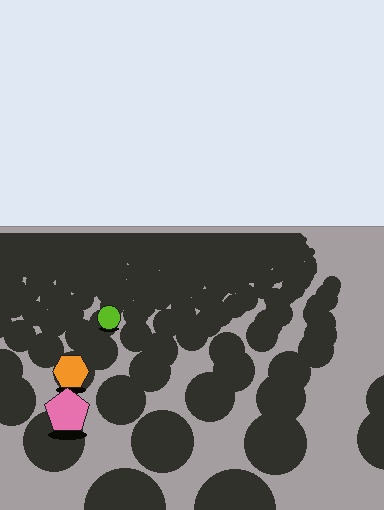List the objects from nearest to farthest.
From nearest to farthest: the pink pentagon, the orange hexagon, the lime circle.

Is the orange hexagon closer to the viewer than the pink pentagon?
No. The pink pentagon is closer — you can tell from the texture gradient: the ground texture is coarser near it.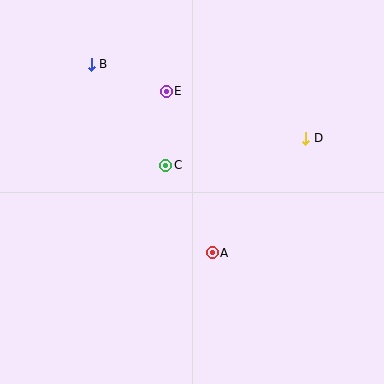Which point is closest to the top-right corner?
Point D is closest to the top-right corner.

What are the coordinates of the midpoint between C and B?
The midpoint between C and B is at (129, 115).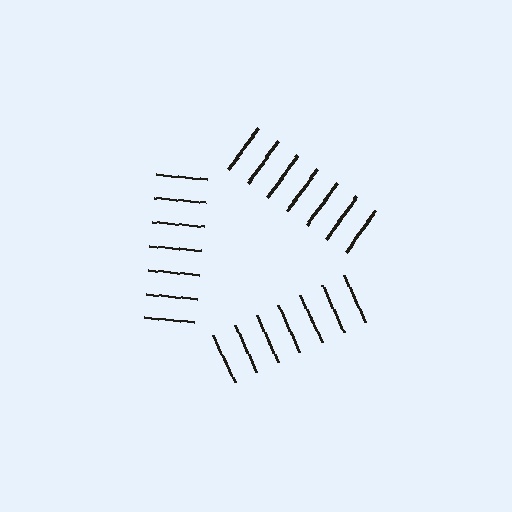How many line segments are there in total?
21 — 7 along each of the 3 edges.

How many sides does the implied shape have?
3 sides — the line-ends trace a triangle.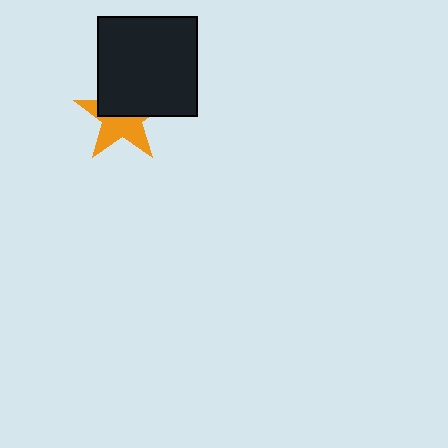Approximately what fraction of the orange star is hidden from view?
Roughly 49% of the orange star is hidden behind the black square.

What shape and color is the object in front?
The object in front is a black square.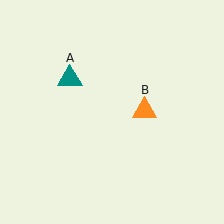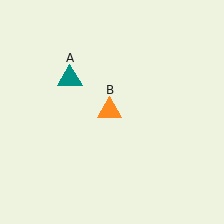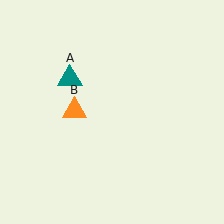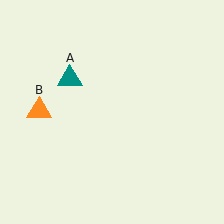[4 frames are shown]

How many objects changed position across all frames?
1 object changed position: orange triangle (object B).